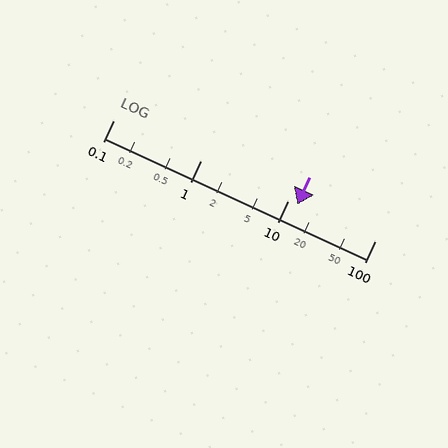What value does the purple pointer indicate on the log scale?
The pointer indicates approximately 13.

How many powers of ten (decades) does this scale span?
The scale spans 3 decades, from 0.1 to 100.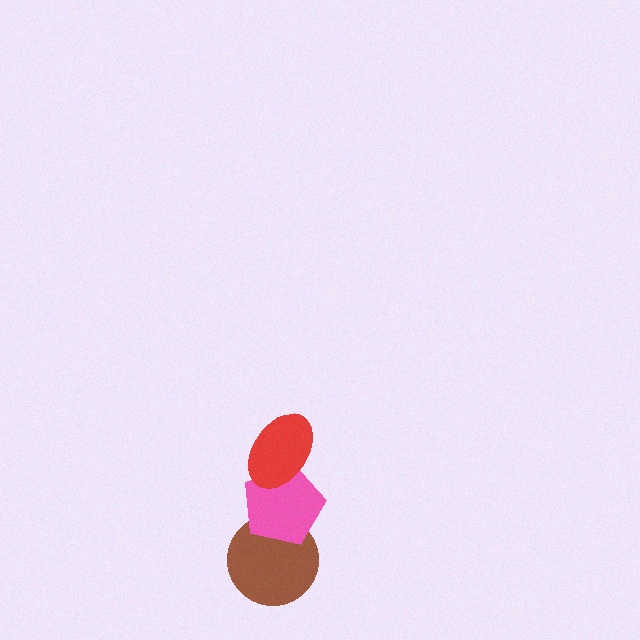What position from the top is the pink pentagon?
The pink pentagon is 2nd from the top.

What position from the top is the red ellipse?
The red ellipse is 1st from the top.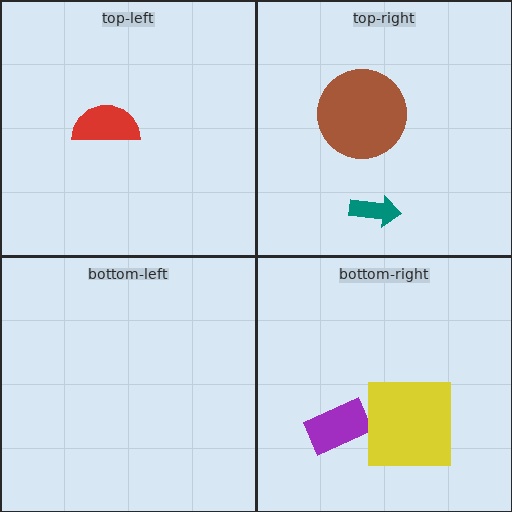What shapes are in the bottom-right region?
The purple rectangle, the yellow square.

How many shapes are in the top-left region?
1.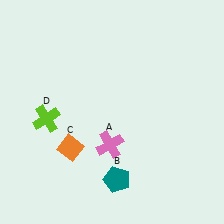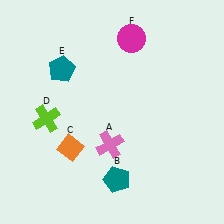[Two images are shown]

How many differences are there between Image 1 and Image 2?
There are 2 differences between the two images.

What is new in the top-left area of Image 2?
A teal pentagon (E) was added in the top-left area of Image 2.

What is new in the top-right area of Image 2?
A magenta circle (F) was added in the top-right area of Image 2.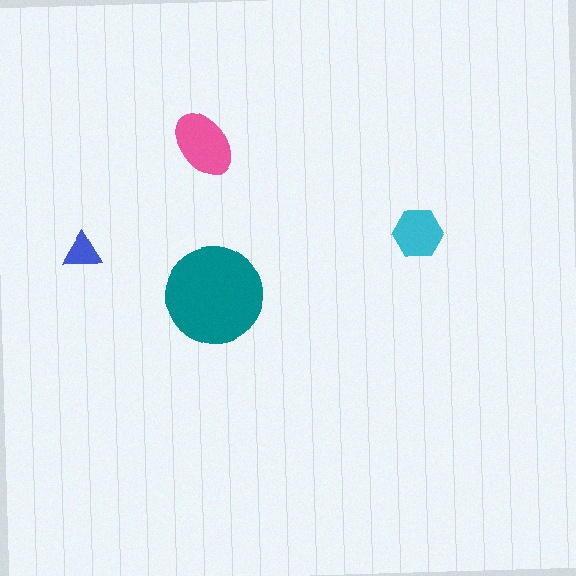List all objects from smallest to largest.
The blue triangle, the cyan hexagon, the pink ellipse, the teal circle.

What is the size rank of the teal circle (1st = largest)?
1st.